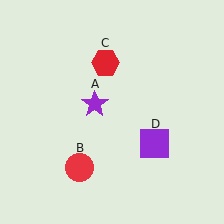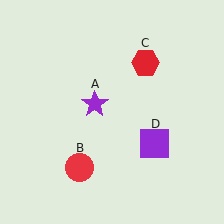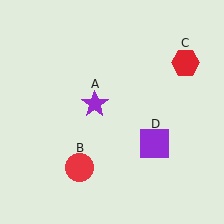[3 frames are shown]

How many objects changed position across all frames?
1 object changed position: red hexagon (object C).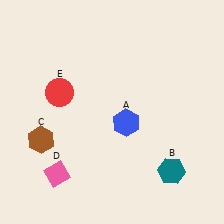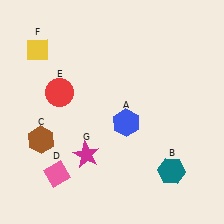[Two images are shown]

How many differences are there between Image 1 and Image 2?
There are 2 differences between the two images.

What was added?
A yellow diamond (F), a magenta star (G) were added in Image 2.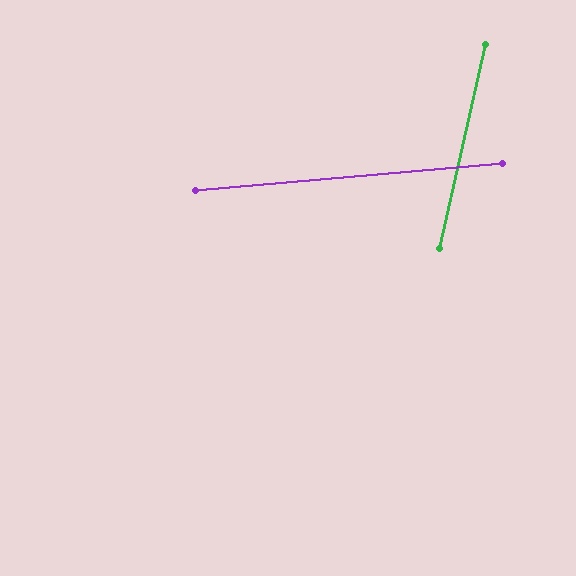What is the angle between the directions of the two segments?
Approximately 72 degrees.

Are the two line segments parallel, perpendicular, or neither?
Neither parallel nor perpendicular — they differ by about 72°.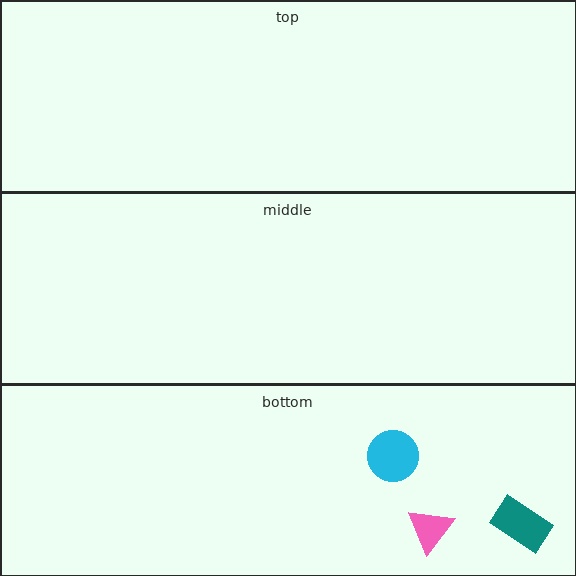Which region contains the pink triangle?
The bottom region.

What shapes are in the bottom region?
The cyan circle, the teal rectangle, the pink triangle.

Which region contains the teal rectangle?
The bottom region.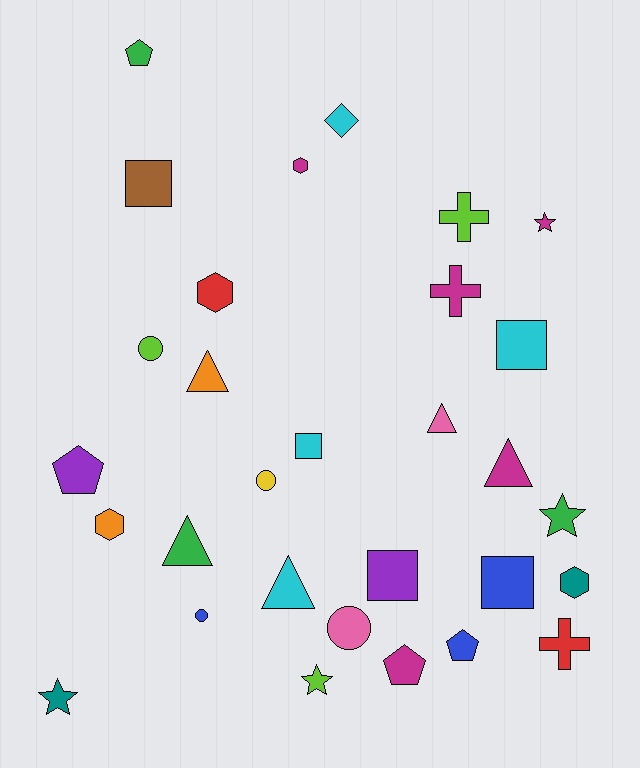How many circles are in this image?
There are 4 circles.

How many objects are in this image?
There are 30 objects.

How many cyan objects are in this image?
There are 4 cyan objects.